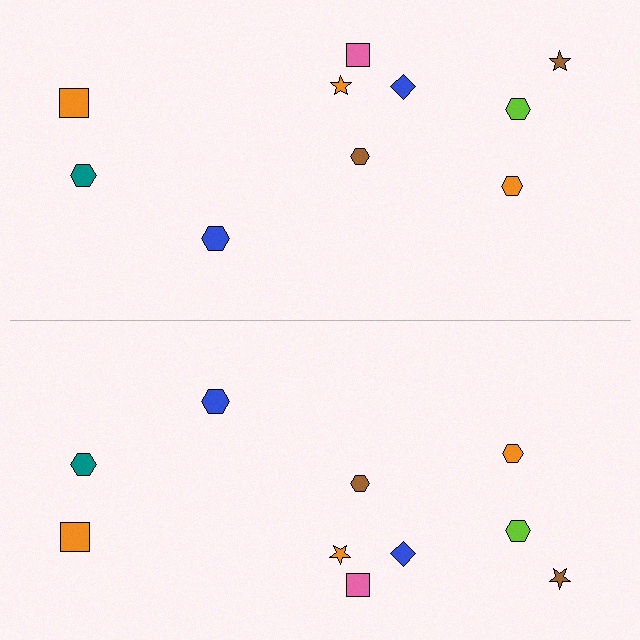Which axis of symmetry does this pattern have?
The pattern has a horizontal axis of symmetry running through the center of the image.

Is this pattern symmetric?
Yes, this pattern has bilateral (reflection) symmetry.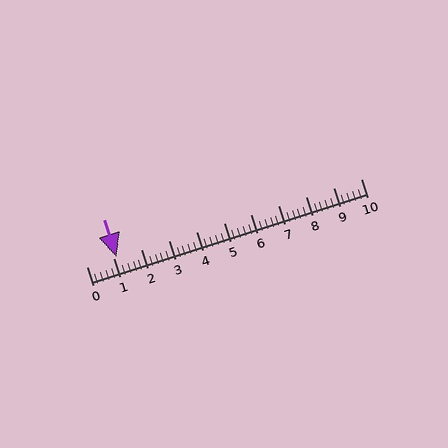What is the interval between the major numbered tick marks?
The major tick marks are spaced 1 units apart.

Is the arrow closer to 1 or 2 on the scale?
The arrow is closer to 1.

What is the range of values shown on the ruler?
The ruler shows values from 0 to 10.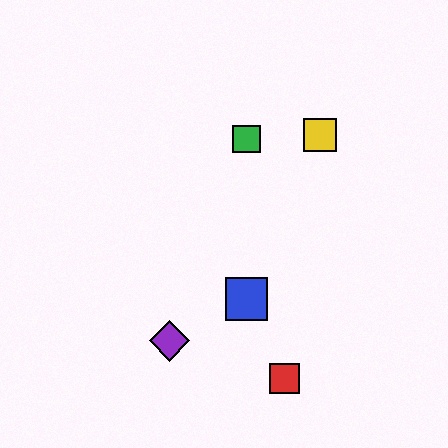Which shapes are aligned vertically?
The blue square, the green square are aligned vertically.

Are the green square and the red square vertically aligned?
No, the green square is at x≈246 and the red square is at x≈285.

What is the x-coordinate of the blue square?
The blue square is at x≈246.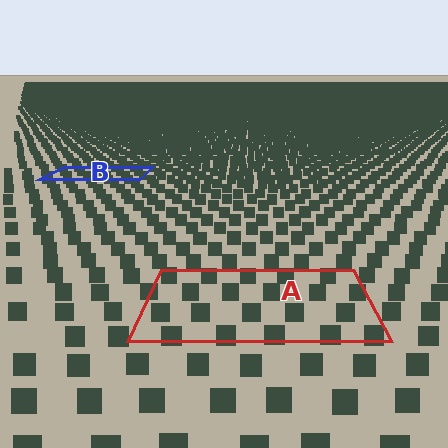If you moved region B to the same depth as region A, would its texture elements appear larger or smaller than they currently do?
They would appear larger. At a closer depth, the same texture elements are projected at a bigger on-screen size.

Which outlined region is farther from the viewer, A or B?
Region B is farther from the viewer — the texture elements inside it appear smaller and more densely packed.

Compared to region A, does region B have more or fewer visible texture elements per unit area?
Region B has more texture elements per unit area — they are packed more densely because it is farther away.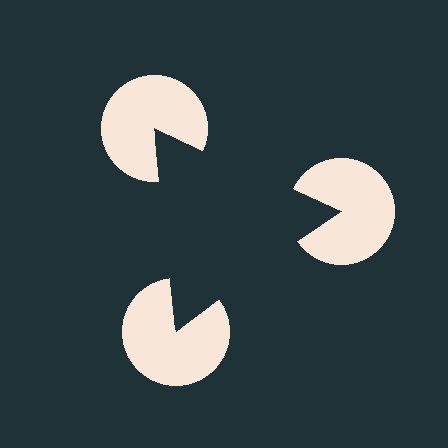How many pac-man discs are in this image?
There are 3 — one at each vertex of the illusory triangle.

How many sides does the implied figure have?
3 sides.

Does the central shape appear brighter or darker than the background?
It typically appears slightly darker than the background, even though no actual brightness change is drawn.